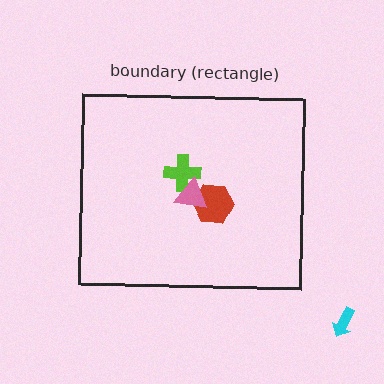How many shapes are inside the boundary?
3 inside, 1 outside.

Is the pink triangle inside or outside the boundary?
Inside.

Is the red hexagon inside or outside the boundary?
Inside.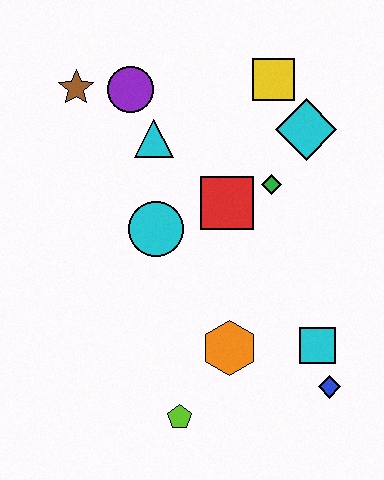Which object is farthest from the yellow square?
The lime pentagon is farthest from the yellow square.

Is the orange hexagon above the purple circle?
No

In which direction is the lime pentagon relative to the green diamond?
The lime pentagon is below the green diamond.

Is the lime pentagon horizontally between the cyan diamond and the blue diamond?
No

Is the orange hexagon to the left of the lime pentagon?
No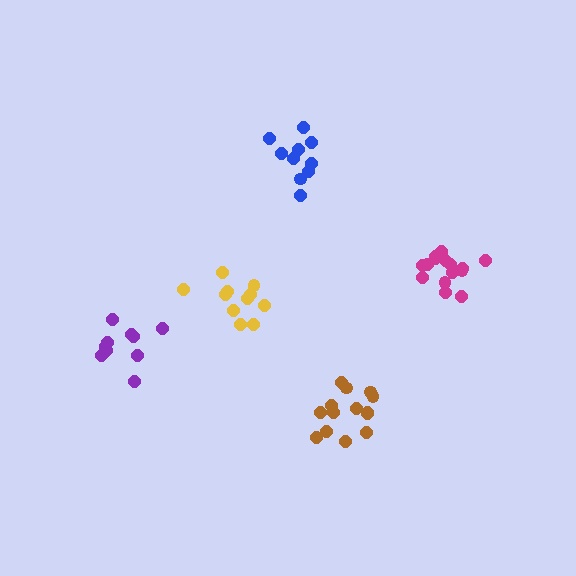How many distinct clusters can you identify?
There are 5 distinct clusters.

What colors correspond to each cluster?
The clusters are colored: purple, magenta, brown, blue, yellow.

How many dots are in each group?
Group 1: 11 dots, Group 2: 15 dots, Group 3: 14 dots, Group 4: 10 dots, Group 5: 11 dots (61 total).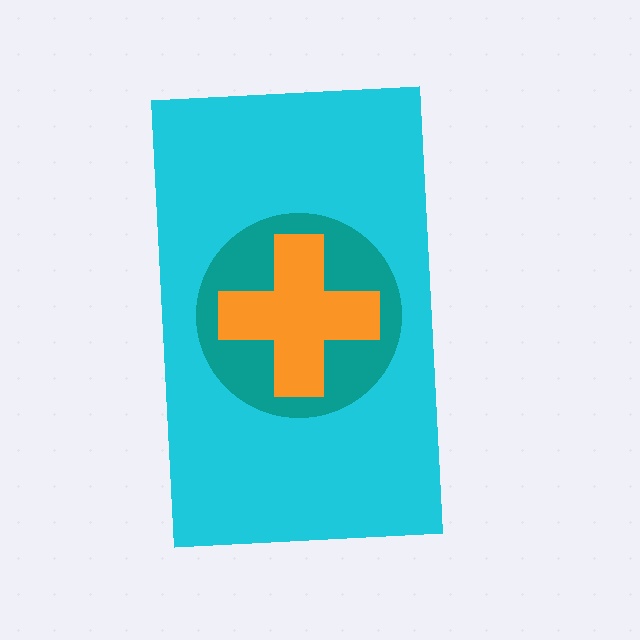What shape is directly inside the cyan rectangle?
The teal circle.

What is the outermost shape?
The cyan rectangle.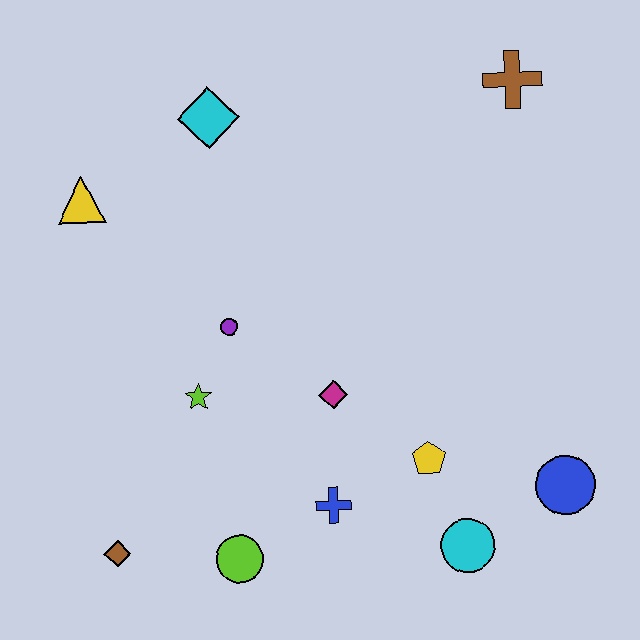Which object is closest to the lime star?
The purple circle is closest to the lime star.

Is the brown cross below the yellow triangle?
No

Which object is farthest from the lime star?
The brown cross is farthest from the lime star.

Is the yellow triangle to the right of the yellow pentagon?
No